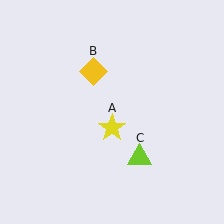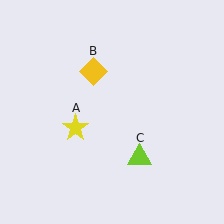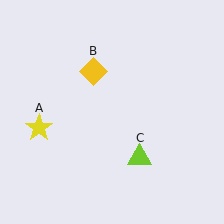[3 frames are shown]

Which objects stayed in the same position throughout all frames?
Yellow diamond (object B) and lime triangle (object C) remained stationary.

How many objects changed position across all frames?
1 object changed position: yellow star (object A).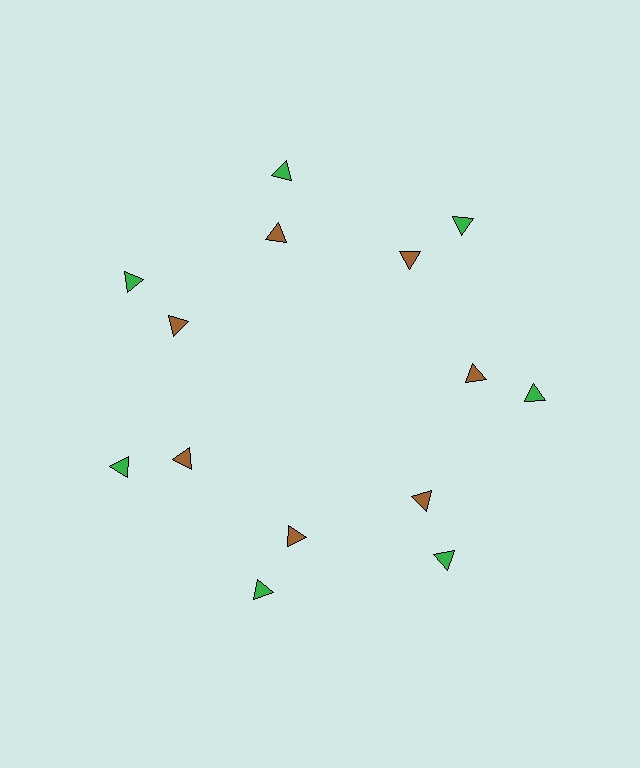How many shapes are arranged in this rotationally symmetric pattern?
There are 14 shapes, arranged in 7 groups of 2.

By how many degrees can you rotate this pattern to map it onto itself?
The pattern maps onto itself every 51 degrees of rotation.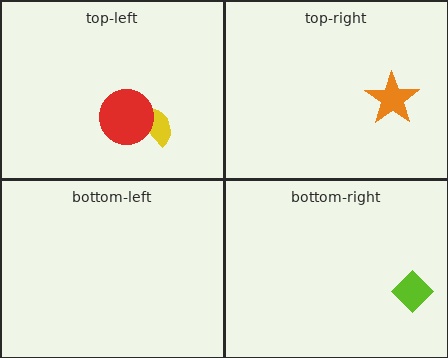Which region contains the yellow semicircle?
The top-left region.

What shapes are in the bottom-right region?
The lime diamond.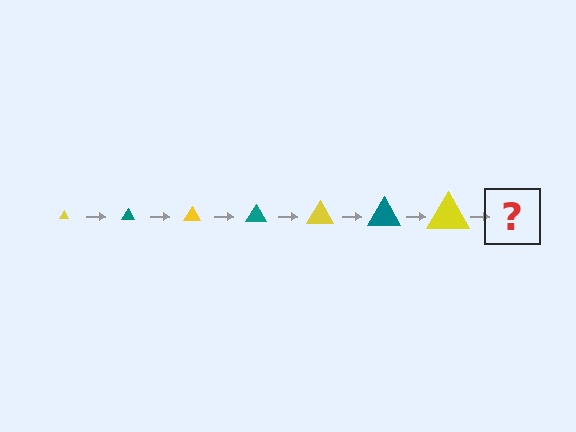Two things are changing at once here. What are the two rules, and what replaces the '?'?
The two rules are that the triangle grows larger each step and the color cycles through yellow and teal. The '?' should be a teal triangle, larger than the previous one.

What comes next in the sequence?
The next element should be a teal triangle, larger than the previous one.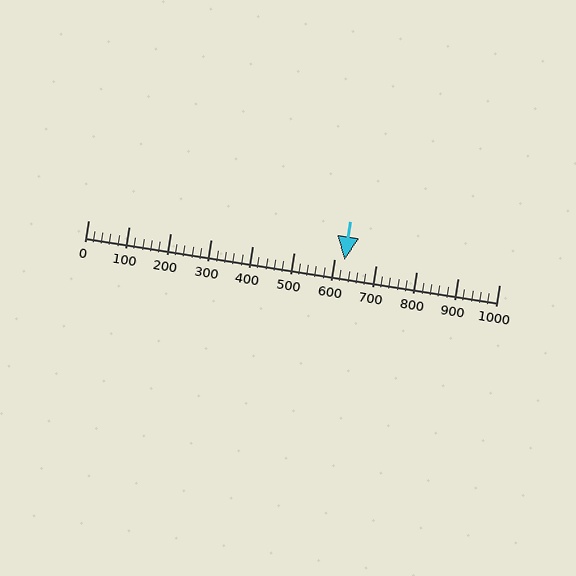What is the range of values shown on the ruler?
The ruler shows values from 0 to 1000.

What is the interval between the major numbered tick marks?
The major tick marks are spaced 100 units apart.